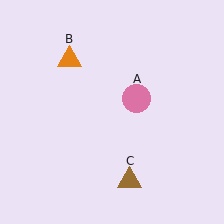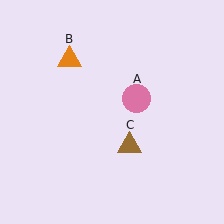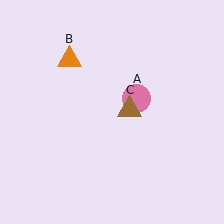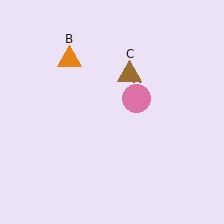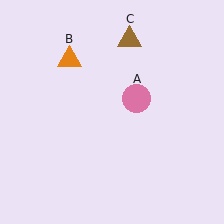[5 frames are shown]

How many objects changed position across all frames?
1 object changed position: brown triangle (object C).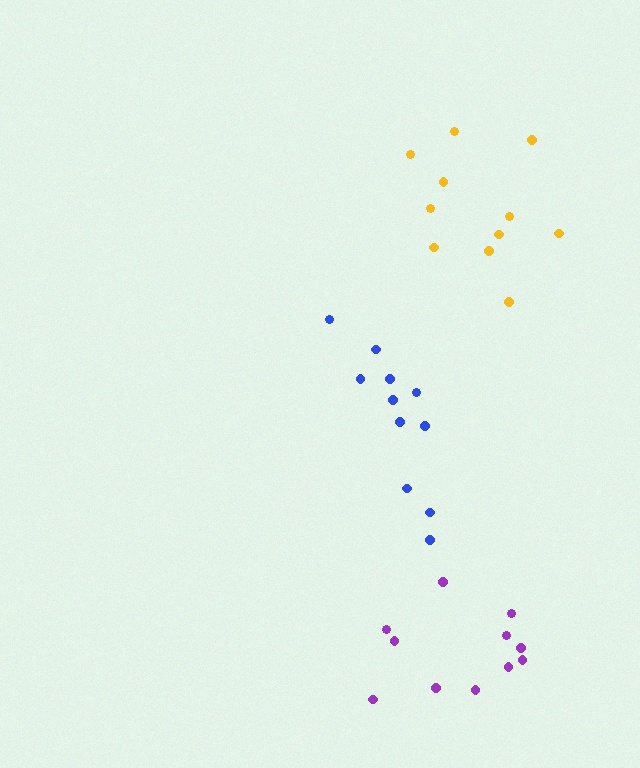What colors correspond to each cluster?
The clusters are colored: purple, blue, yellow.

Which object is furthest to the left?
The blue cluster is leftmost.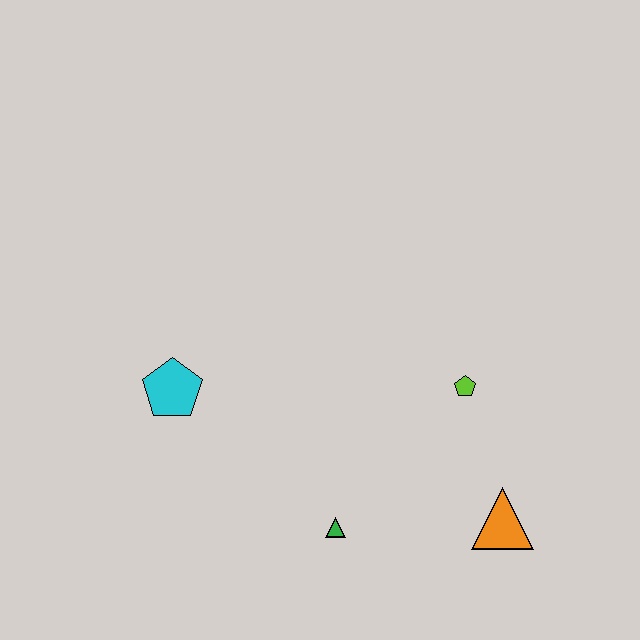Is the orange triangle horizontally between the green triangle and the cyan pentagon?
No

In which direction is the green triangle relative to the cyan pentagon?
The green triangle is to the right of the cyan pentagon.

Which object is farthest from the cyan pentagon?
The orange triangle is farthest from the cyan pentagon.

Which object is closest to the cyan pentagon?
The green triangle is closest to the cyan pentagon.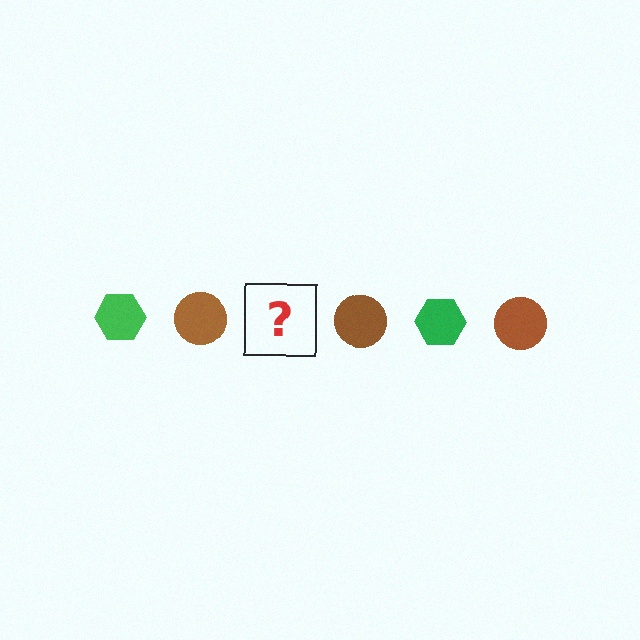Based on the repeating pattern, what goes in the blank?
The blank should be a green hexagon.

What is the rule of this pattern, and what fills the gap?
The rule is that the pattern alternates between green hexagon and brown circle. The gap should be filled with a green hexagon.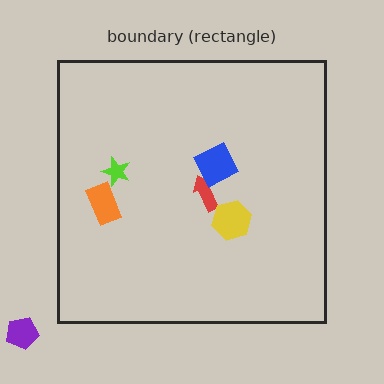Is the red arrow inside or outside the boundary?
Inside.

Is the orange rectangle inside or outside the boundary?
Inside.